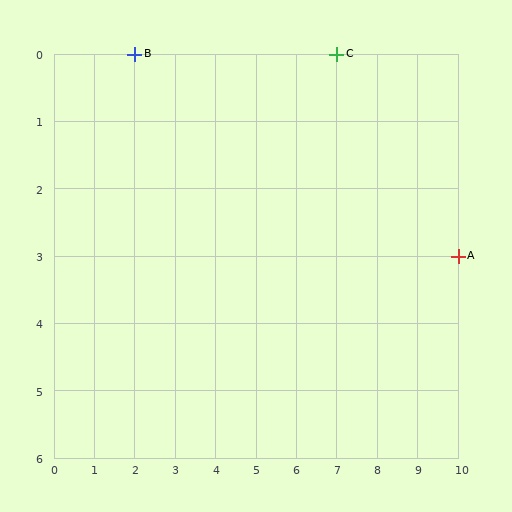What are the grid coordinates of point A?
Point A is at grid coordinates (10, 3).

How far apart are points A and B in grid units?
Points A and B are 8 columns and 3 rows apart (about 8.5 grid units diagonally).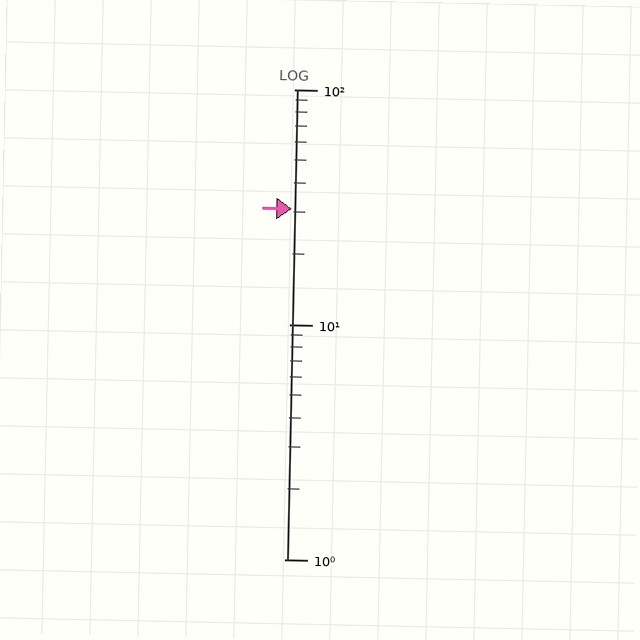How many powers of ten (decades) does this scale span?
The scale spans 2 decades, from 1 to 100.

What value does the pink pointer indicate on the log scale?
The pointer indicates approximately 31.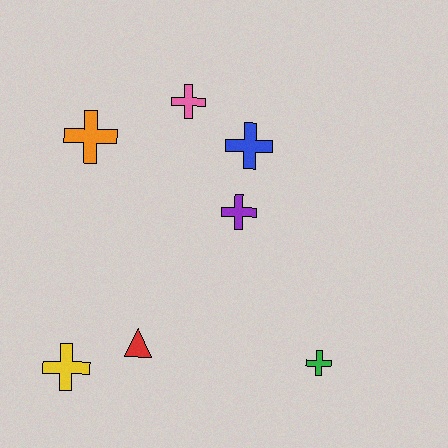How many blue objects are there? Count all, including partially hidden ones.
There is 1 blue object.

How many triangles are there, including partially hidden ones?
There is 1 triangle.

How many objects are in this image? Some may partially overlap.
There are 7 objects.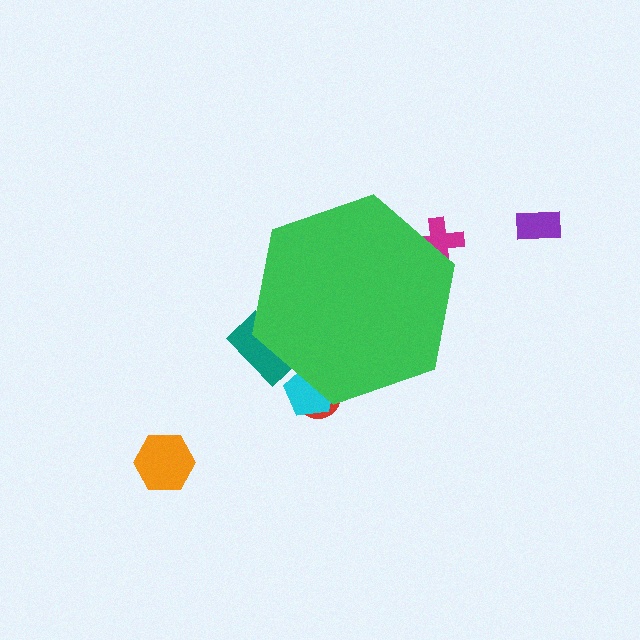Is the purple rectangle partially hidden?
No, the purple rectangle is fully visible.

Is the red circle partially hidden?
Yes, the red circle is partially hidden behind the green hexagon.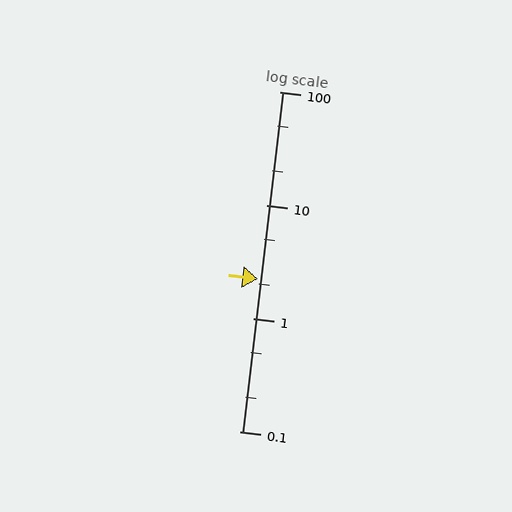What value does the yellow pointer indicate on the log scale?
The pointer indicates approximately 2.2.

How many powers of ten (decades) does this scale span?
The scale spans 3 decades, from 0.1 to 100.